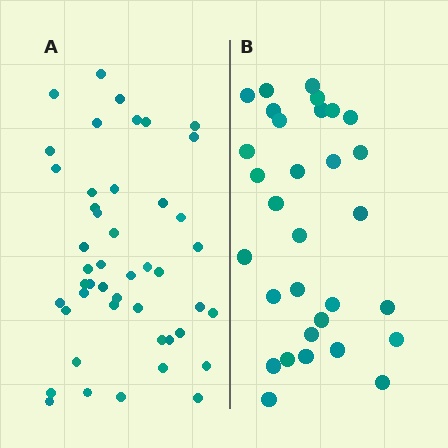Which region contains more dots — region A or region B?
Region A (the left region) has more dots.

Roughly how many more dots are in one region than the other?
Region A has approximately 15 more dots than region B.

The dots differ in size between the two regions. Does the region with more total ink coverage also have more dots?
No. Region B has more total ink coverage because its dots are larger, but region A actually contains more individual dots. Total area can be misleading — the number of items is what matters here.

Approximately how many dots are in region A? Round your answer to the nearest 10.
About 50 dots. (The exact count is 46, which rounds to 50.)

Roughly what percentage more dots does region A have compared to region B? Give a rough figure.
About 50% more.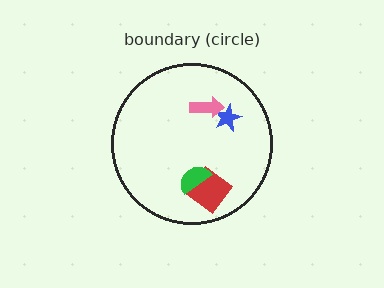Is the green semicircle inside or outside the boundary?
Inside.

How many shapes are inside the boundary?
4 inside, 0 outside.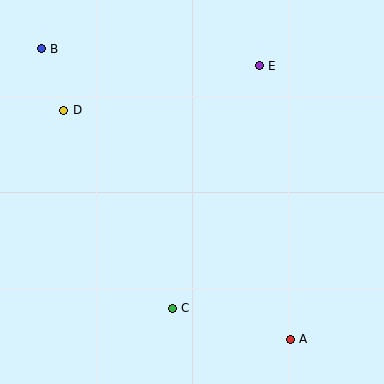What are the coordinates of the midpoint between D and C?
The midpoint between D and C is at (118, 209).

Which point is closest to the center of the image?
Point C at (172, 308) is closest to the center.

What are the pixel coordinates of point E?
Point E is at (259, 66).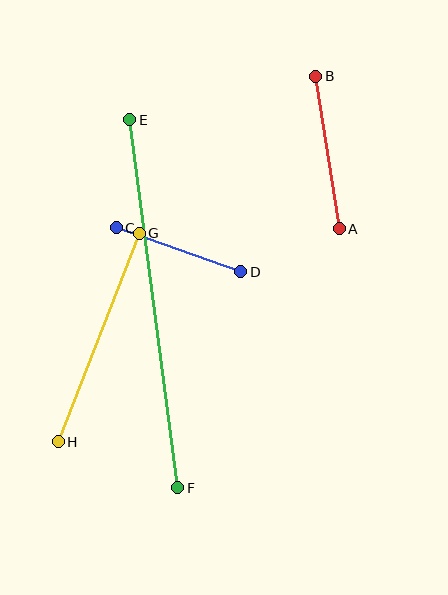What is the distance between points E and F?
The distance is approximately 372 pixels.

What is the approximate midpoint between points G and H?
The midpoint is at approximately (99, 338) pixels.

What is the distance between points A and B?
The distance is approximately 154 pixels.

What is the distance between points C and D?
The distance is approximately 132 pixels.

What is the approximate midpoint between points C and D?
The midpoint is at approximately (178, 250) pixels.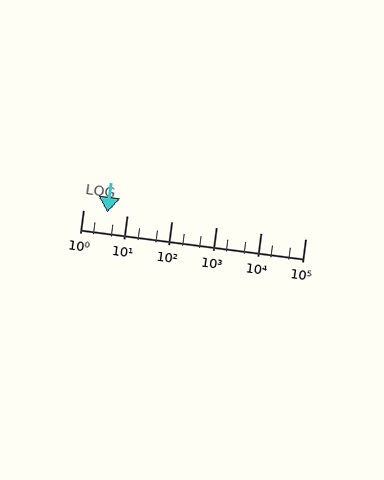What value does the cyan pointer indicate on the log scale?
The pointer indicates approximately 3.5.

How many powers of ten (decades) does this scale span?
The scale spans 5 decades, from 1 to 100000.